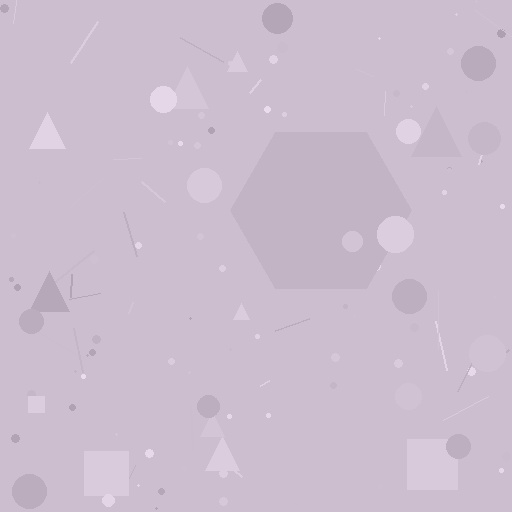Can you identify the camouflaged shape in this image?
The camouflaged shape is a hexagon.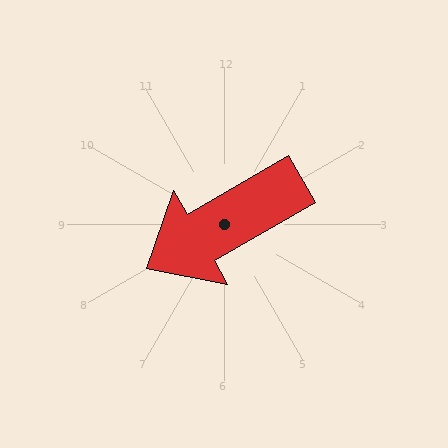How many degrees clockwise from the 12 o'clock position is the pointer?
Approximately 240 degrees.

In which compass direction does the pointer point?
Southwest.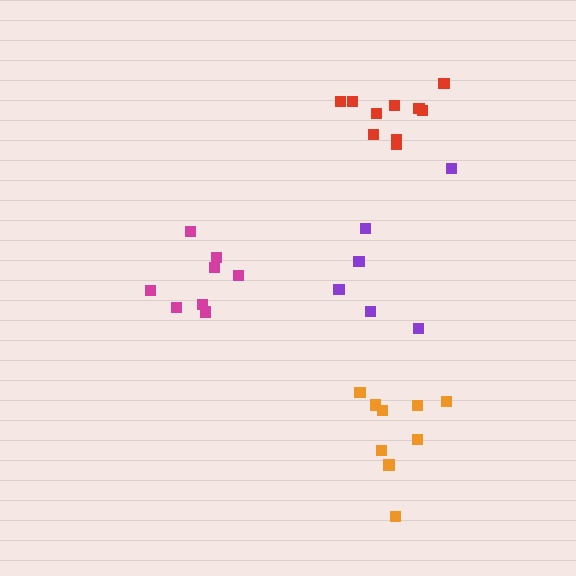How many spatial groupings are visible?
There are 4 spatial groupings.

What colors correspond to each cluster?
The clusters are colored: magenta, red, purple, orange.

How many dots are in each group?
Group 1: 8 dots, Group 2: 10 dots, Group 3: 6 dots, Group 4: 9 dots (33 total).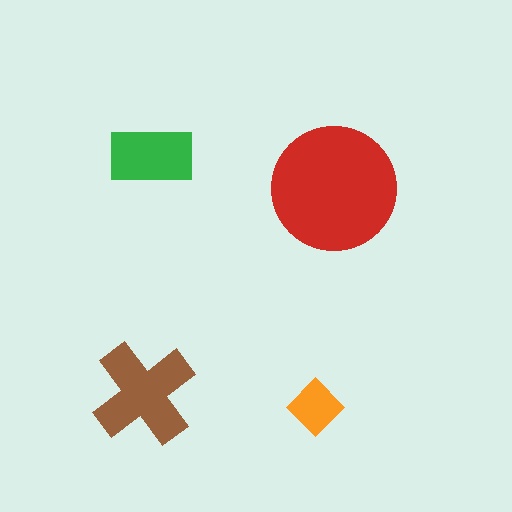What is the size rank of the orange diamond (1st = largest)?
4th.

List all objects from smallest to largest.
The orange diamond, the green rectangle, the brown cross, the red circle.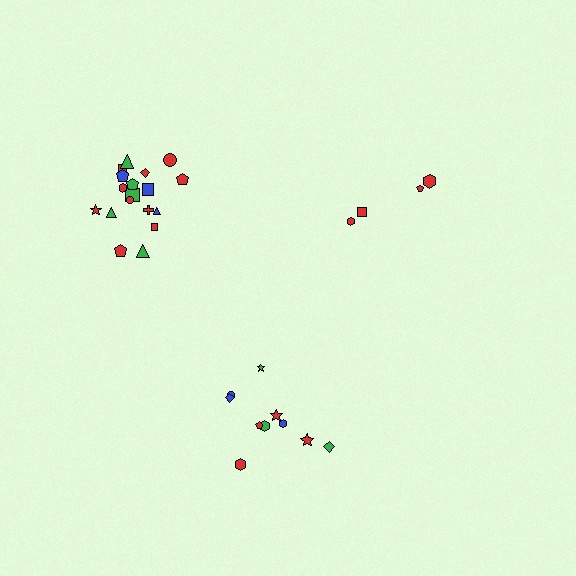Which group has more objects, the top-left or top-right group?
The top-left group.